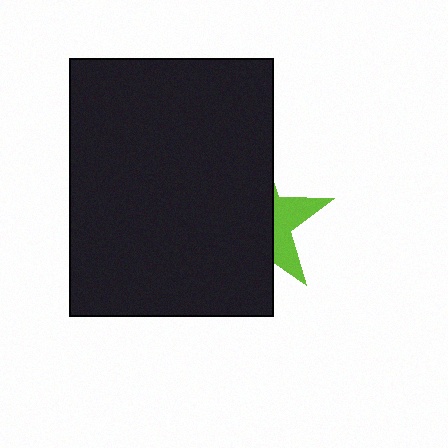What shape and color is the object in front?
The object in front is a black rectangle.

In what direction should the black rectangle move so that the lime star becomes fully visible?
The black rectangle should move left. That is the shortest direction to clear the overlap and leave the lime star fully visible.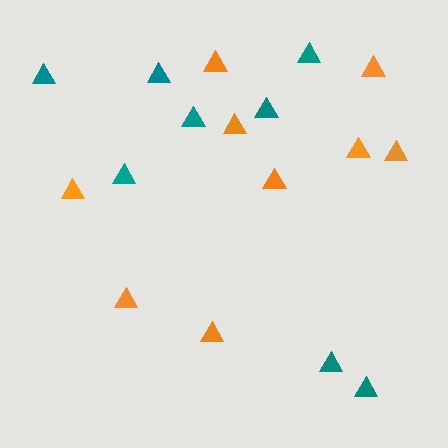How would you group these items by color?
There are 2 groups: one group of orange triangles (9) and one group of teal triangles (8).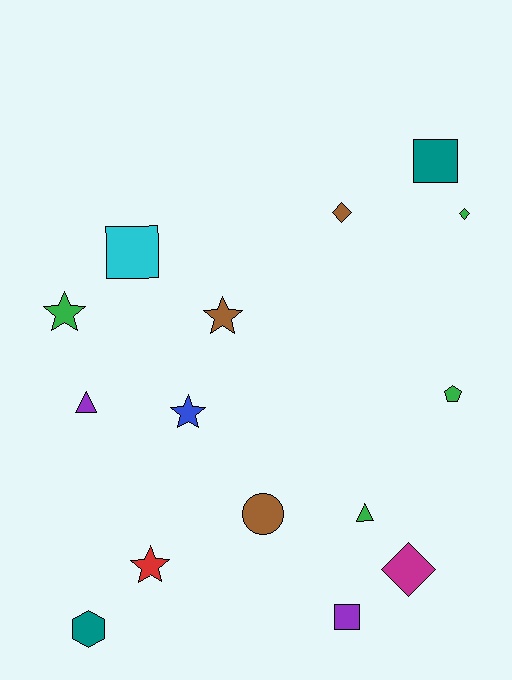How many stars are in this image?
There are 4 stars.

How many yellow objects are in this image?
There are no yellow objects.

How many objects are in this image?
There are 15 objects.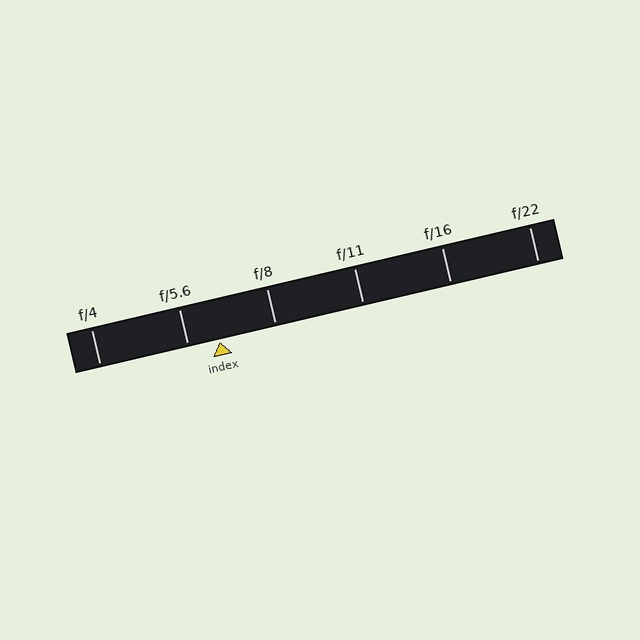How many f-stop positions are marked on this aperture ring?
There are 6 f-stop positions marked.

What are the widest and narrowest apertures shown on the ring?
The widest aperture shown is f/4 and the narrowest is f/22.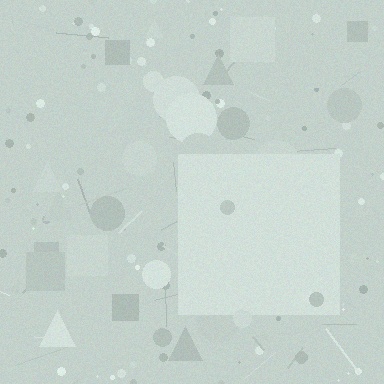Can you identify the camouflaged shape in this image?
The camouflaged shape is a square.